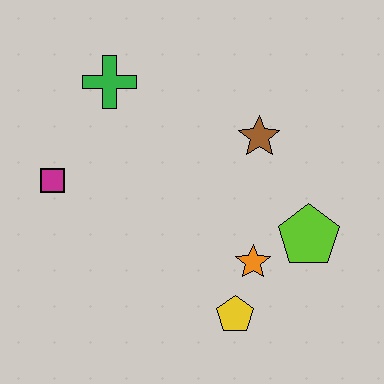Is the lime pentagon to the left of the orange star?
No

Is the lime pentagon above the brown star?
No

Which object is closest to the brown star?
The lime pentagon is closest to the brown star.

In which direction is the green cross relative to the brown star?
The green cross is to the left of the brown star.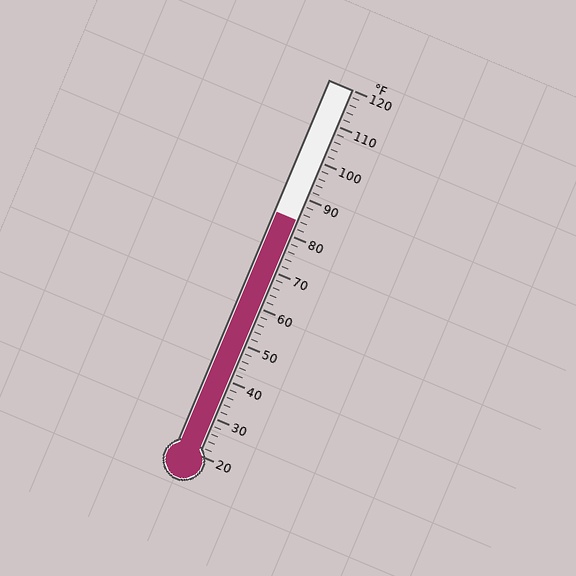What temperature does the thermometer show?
The thermometer shows approximately 84°F.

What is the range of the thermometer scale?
The thermometer scale ranges from 20°F to 120°F.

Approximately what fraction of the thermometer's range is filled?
The thermometer is filled to approximately 65% of its range.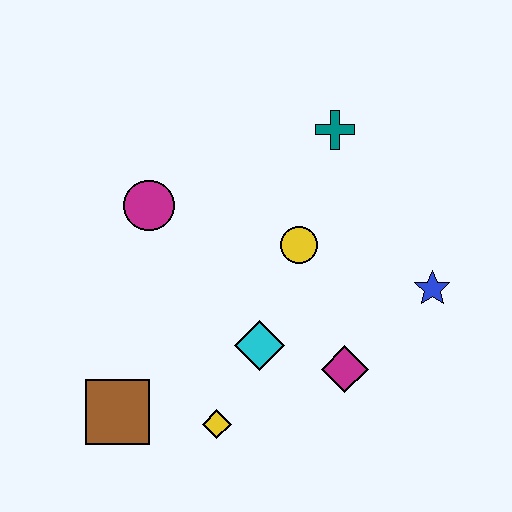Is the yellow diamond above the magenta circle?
No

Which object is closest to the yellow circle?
The cyan diamond is closest to the yellow circle.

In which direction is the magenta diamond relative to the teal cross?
The magenta diamond is below the teal cross.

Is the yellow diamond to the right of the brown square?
Yes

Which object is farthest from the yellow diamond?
The teal cross is farthest from the yellow diamond.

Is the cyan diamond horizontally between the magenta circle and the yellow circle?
Yes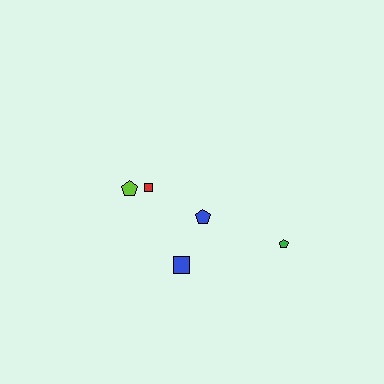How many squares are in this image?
There are 2 squares.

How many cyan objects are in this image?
There are no cyan objects.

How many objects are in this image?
There are 5 objects.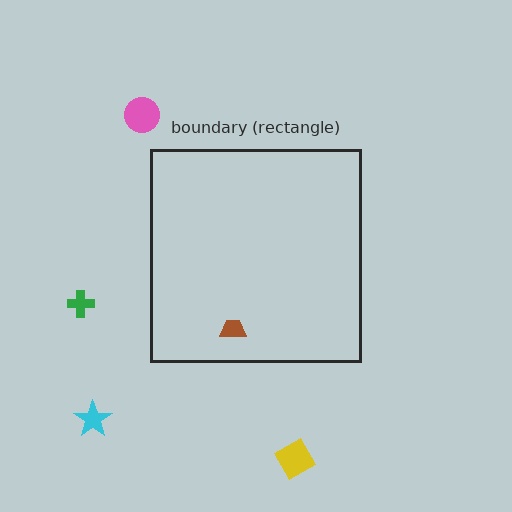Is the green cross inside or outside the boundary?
Outside.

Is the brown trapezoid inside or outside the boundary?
Inside.